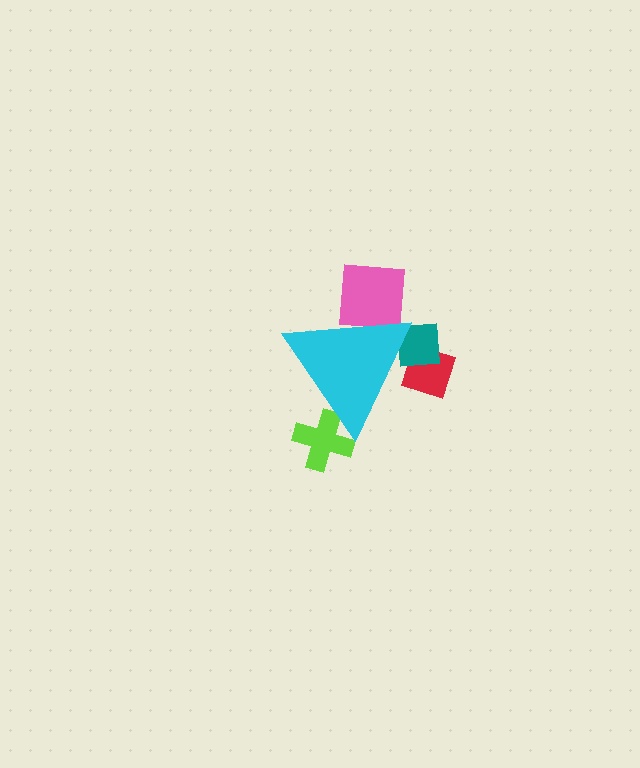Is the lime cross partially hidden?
Yes, the lime cross is partially hidden behind the cyan triangle.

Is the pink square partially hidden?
Yes, the pink square is partially hidden behind the cyan triangle.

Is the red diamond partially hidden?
Yes, the red diamond is partially hidden behind the cyan triangle.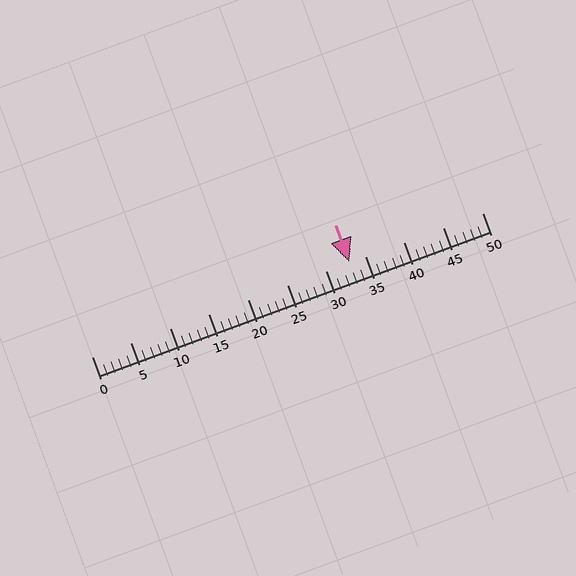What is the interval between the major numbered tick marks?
The major tick marks are spaced 5 units apart.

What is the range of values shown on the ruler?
The ruler shows values from 0 to 50.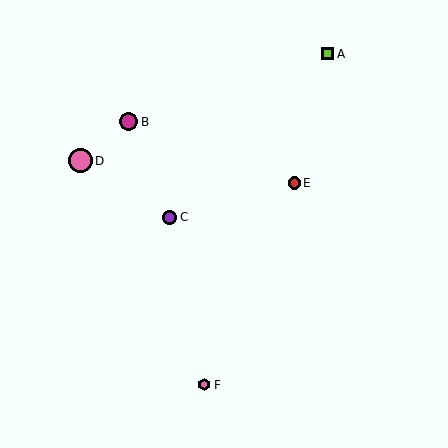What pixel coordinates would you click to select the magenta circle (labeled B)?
Click at (128, 122) to select the magenta circle B.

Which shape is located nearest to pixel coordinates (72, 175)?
The pink circle (labeled D) at (80, 161) is nearest to that location.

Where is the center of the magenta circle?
The center of the magenta circle is at (128, 122).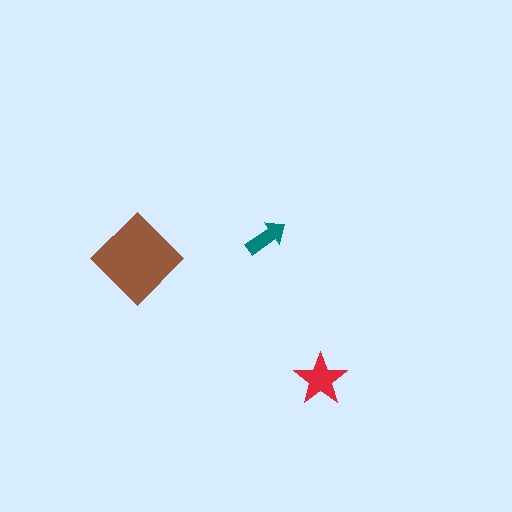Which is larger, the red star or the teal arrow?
The red star.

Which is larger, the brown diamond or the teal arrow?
The brown diamond.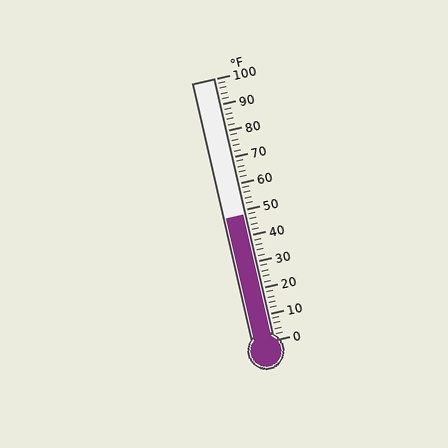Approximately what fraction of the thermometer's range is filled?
The thermometer is filled to approximately 50% of its range.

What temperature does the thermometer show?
The thermometer shows approximately 48°F.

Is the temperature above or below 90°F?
The temperature is below 90°F.